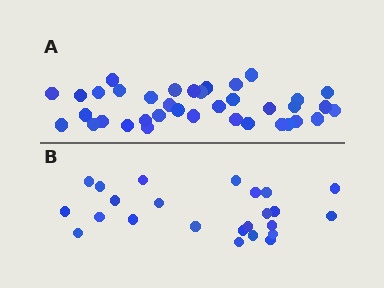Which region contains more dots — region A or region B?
Region A (the top region) has more dots.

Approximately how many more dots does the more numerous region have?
Region A has approximately 15 more dots than region B.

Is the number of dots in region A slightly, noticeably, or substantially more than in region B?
Region A has substantially more. The ratio is roughly 1.5 to 1.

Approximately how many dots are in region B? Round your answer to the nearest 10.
About 20 dots. (The exact count is 24, which rounds to 20.)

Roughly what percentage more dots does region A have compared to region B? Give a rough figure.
About 55% more.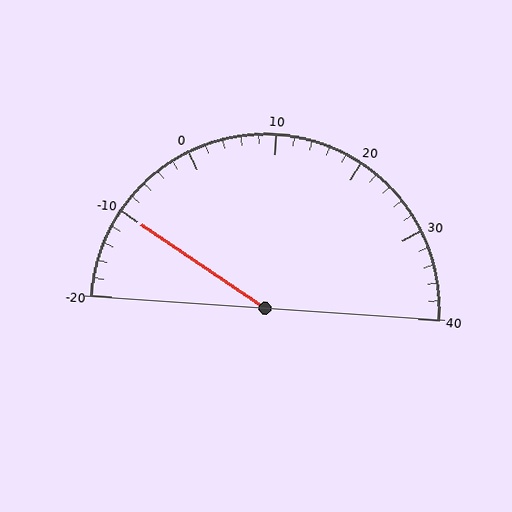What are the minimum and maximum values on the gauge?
The gauge ranges from -20 to 40.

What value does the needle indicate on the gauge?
The needle indicates approximately -10.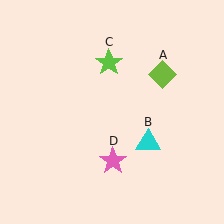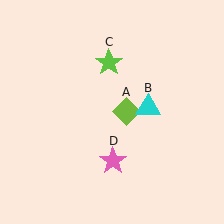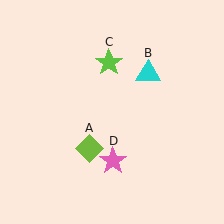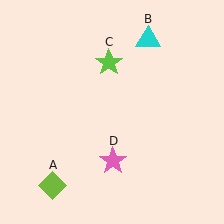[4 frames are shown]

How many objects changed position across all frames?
2 objects changed position: lime diamond (object A), cyan triangle (object B).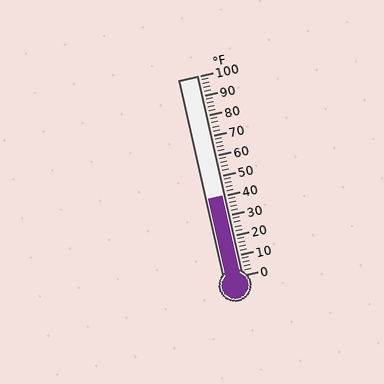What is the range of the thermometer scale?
The thermometer scale ranges from 0°F to 100°F.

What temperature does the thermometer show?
The thermometer shows approximately 40°F.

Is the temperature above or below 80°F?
The temperature is below 80°F.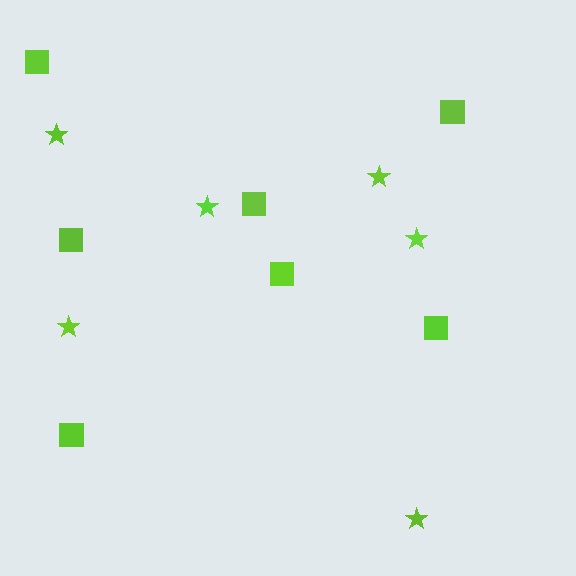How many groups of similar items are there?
There are 2 groups: one group of stars (6) and one group of squares (7).